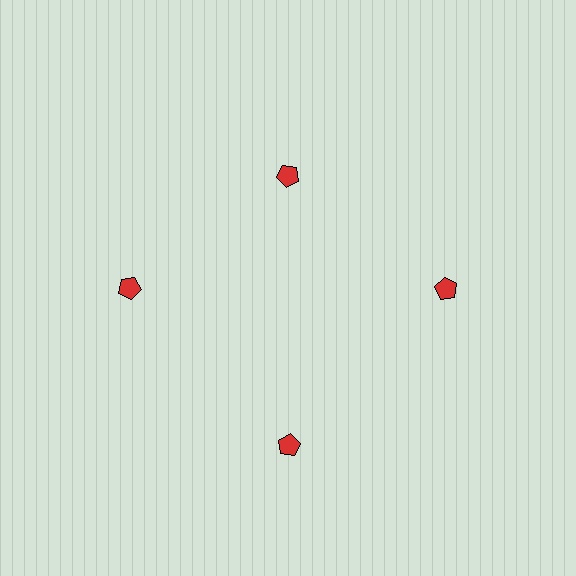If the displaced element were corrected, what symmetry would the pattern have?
It would have 4-fold rotational symmetry — the pattern would map onto itself every 90 degrees.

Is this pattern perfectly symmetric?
No. The 4 red pentagons are arranged in a ring, but one element near the 12 o'clock position is pulled inward toward the center, breaking the 4-fold rotational symmetry.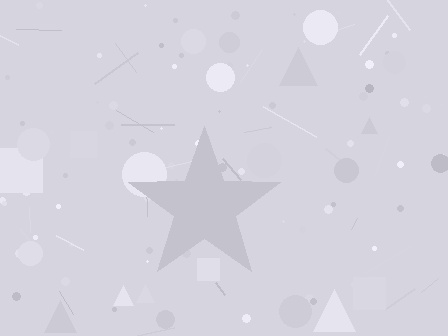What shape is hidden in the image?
A star is hidden in the image.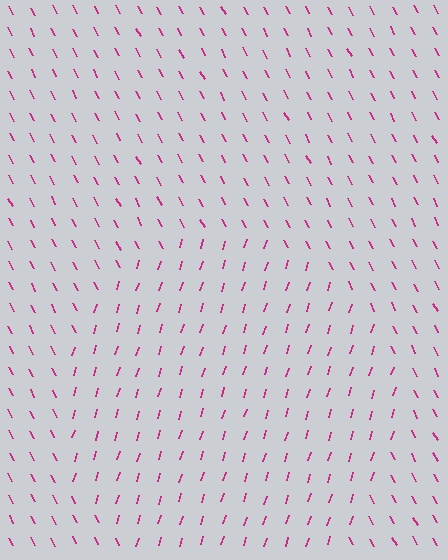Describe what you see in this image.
The image is filled with small magenta line segments. A circle region in the image has lines oriented differently from the surrounding lines, creating a visible texture boundary.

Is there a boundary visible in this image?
Yes, there is a texture boundary formed by a change in line orientation.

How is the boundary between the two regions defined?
The boundary is defined purely by a change in line orientation (approximately 45 degrees difference). All lines are the same color and thickness.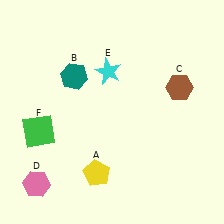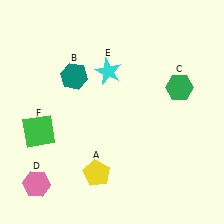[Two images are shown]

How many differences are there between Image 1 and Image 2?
There is 1 difference between the two images.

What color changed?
The hexagon (C) changed from brown in Image 1 to green in Image 2.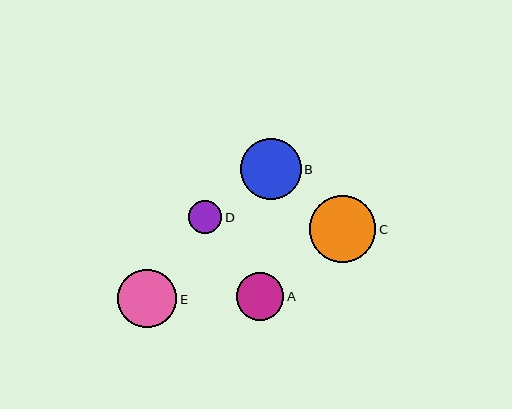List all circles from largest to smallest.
From largest to smallest: C, B, E, A, D.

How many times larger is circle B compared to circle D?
Circle B is approximately 1.8 times the size of circle D.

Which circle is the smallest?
Circle D is the smallest with a size of approximately 34 pixels.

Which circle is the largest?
Circle C is the largest with a size of approximately 66 pixels.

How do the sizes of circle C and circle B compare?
Circle C and circle B are approximately the same size.